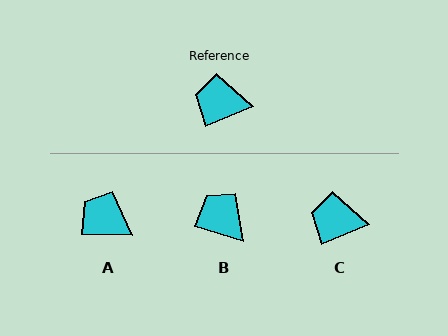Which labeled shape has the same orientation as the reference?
C.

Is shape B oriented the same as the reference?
No, it is off by about 40 degrees.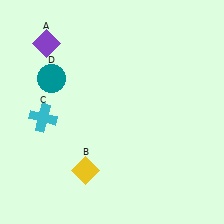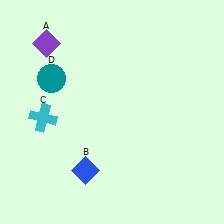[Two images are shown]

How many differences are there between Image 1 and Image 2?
There is 1 difference between the two images.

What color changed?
The diamond (B) changed from yellow in Image 1 to blue in Image 2.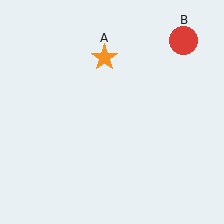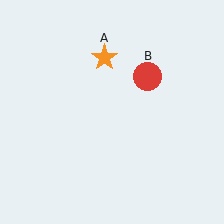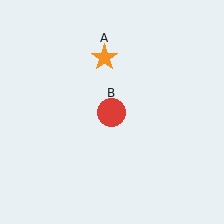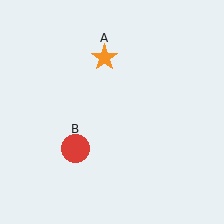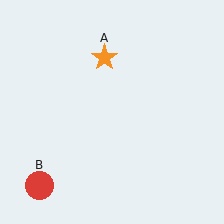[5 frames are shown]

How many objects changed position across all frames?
1 object changed position: red circle (object B).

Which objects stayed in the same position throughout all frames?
Orange star (object A) remained stationary.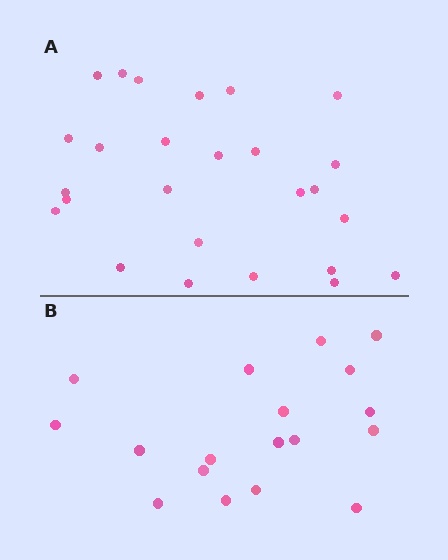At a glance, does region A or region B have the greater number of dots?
Region A (the top region) has more dots.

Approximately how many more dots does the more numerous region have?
Region A has roughly 8 or so more dots than region B.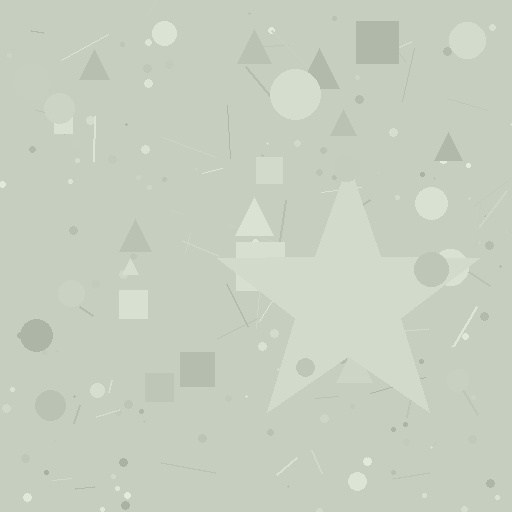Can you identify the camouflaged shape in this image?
The camouflaged shape is a star.